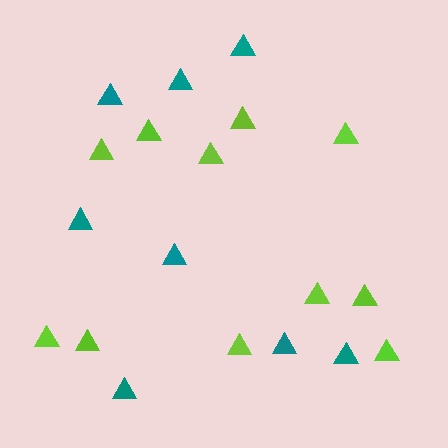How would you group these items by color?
There are 2 groups: one group of lime triangles (11) and one group of teal triangles (8).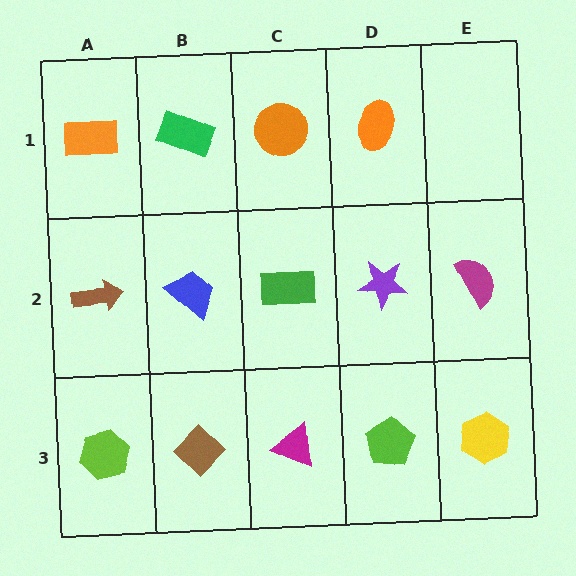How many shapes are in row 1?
4 shapes.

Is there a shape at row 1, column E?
No, that cell is empty.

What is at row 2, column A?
A brown arrow.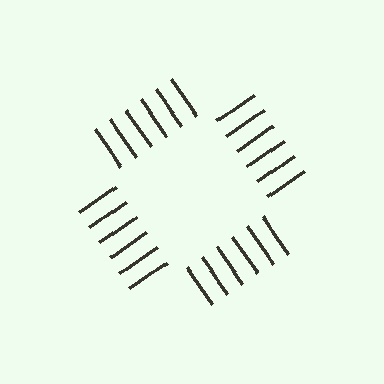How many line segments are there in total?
24 — 6 along each of the 4 edges.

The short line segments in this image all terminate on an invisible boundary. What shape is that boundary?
An illusory square — the line segments terminate on its edges but no continuous stroke is drawn.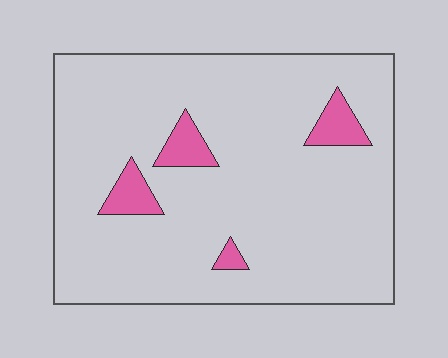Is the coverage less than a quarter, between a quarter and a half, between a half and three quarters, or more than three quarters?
Less than a quarter.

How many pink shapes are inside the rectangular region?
4.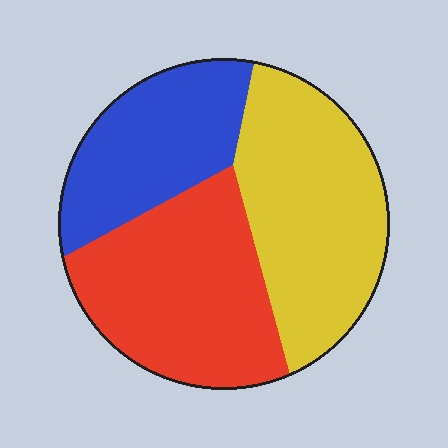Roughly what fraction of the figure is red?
Red takes up about three eighths (3/8) of the figure.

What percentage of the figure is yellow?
Yellow covers 38% of the figure.